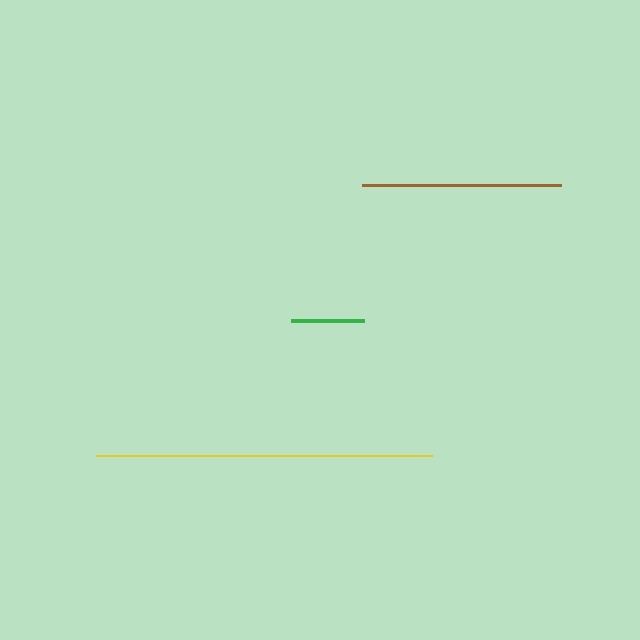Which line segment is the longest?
The yellow line is the longest at approximately 336 pixels.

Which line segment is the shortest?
The green line is the shortest at approximately 73 pixels.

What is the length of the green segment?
The green segment is approximately 73 pixels long.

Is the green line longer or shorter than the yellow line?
The yellow line is longer than the green line.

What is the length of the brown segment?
The brown segment is approximately 199 pixels long.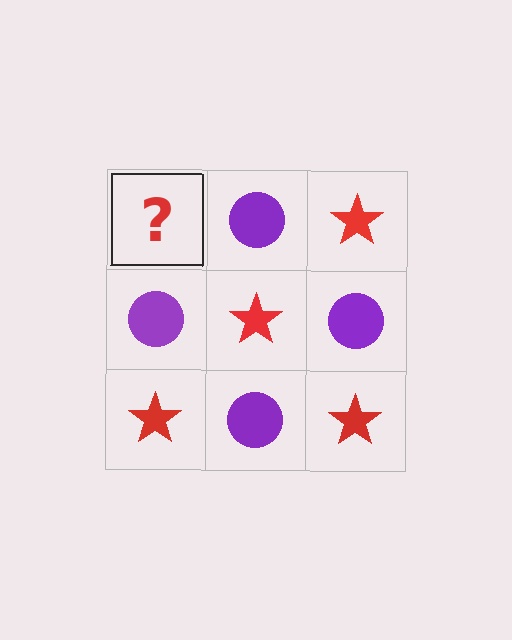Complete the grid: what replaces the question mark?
The question mark should be replaced with a red star.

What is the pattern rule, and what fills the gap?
The rule is that it alternates red star and purple circle in a checkerboard pattern. The gap should be filled with a red star.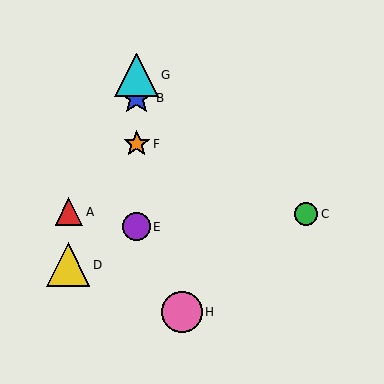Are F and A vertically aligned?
No, F is at x≈137 and A is at x≈69.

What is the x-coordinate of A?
Object A is at x≈69.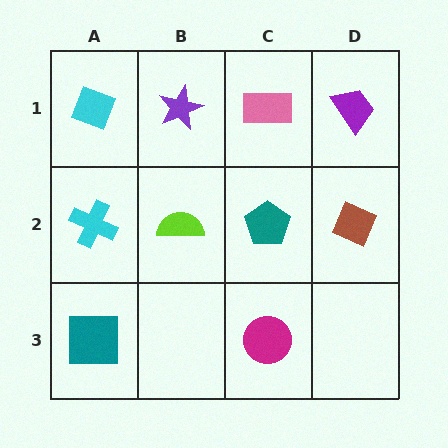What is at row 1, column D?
A purple trapezoid.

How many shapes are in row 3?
2 shapes.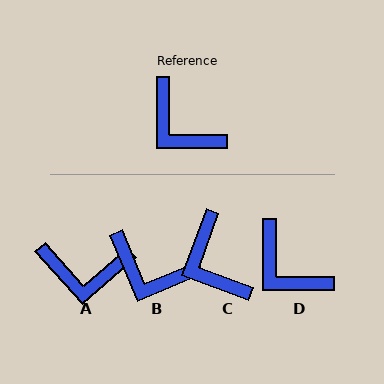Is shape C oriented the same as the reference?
No, it is off by about 20 degrees.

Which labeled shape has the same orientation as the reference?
D.